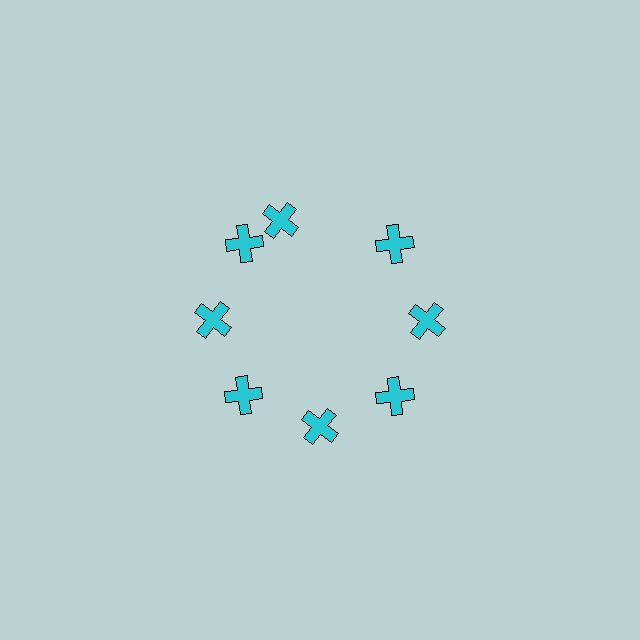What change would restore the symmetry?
The symmetry would be restored by rotating it back into even spacing with its neighbors so that all 8 crosses sit at equal angles and equal distance from the center.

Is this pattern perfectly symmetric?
No. The 8 cyan crosses are arranged in a ring, but one element near the 12 o'clock position is rotated out of alignment along the ring, breaking the 8-fold rotational symmetry.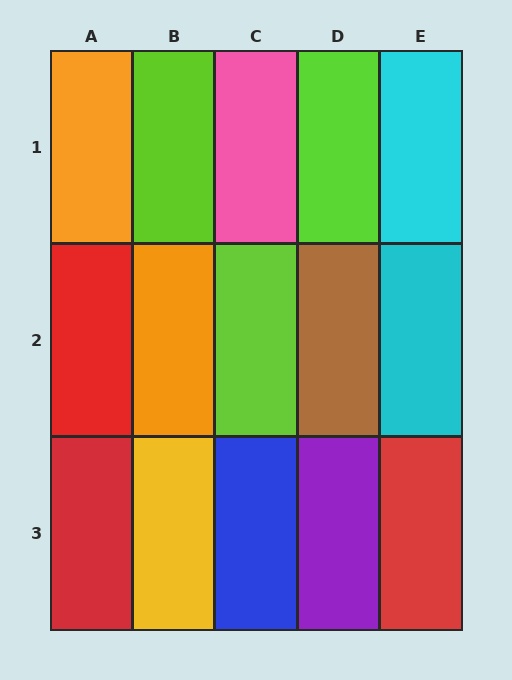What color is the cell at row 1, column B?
Lime.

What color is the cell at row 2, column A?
Red.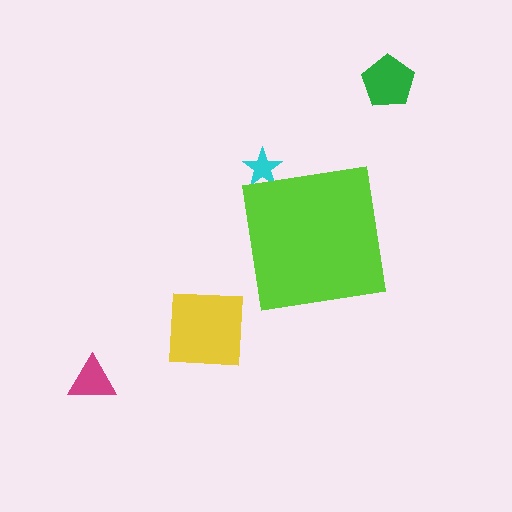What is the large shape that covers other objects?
A lime square.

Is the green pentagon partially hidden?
No, the green pentagon is fully visible.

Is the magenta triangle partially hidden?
No, the magenta triangle is fully visible.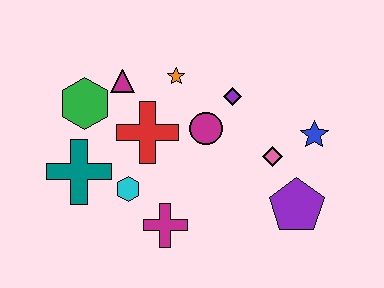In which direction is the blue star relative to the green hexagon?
The blue star is to the right of the green hexagon.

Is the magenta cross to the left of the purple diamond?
Yes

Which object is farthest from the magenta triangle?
The purple pentagon is farthest from the magenta triangle.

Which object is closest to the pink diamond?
The blue star is closest to the pink diamond.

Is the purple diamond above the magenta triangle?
No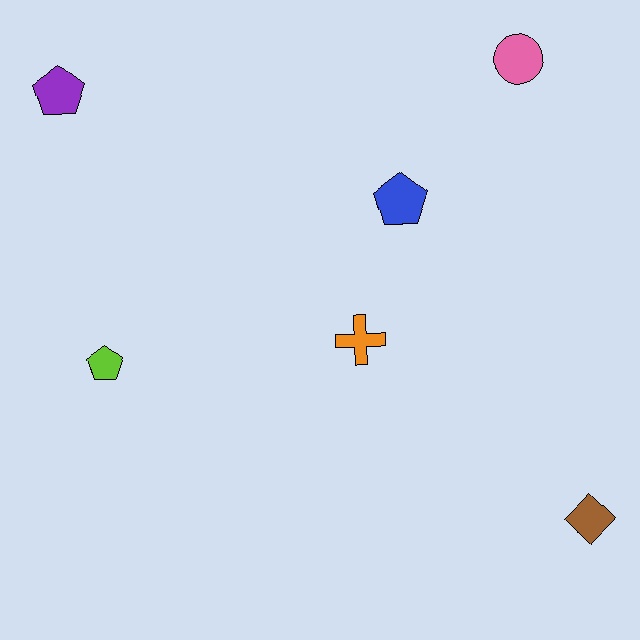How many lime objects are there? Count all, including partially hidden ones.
There is 1 lime object.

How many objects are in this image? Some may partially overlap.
There are 6 objects.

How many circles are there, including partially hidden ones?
There is 1 circle.